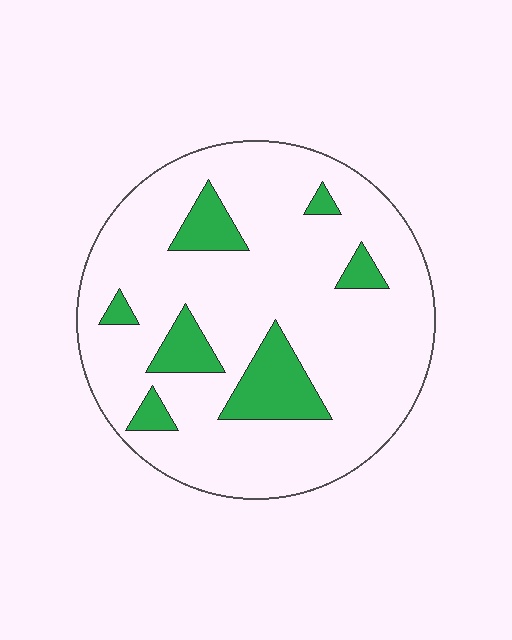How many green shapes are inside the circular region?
7.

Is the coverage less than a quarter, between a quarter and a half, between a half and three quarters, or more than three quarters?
Less than a quarter.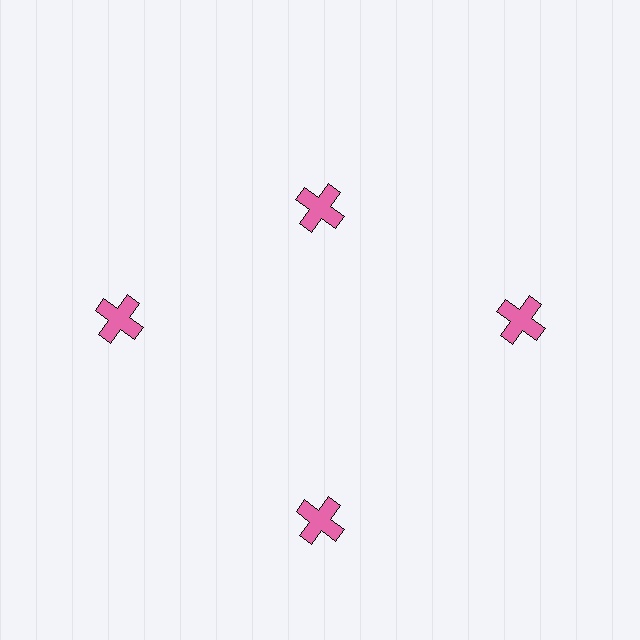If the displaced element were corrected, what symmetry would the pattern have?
It would have 4-fold rotational symmetry — the pattern would map onto itself every 90 degrees.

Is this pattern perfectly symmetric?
No. The 4 pink crosses are arranged in a ring, but one element near the 12 o'clock position is pulled inward toward the center, breaking the 4-fold rotational symmetry.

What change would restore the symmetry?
The symmetry would be restored by moving it outward, back onto the ring so that all 4 crosses sit at equal angles and equal distance from the center.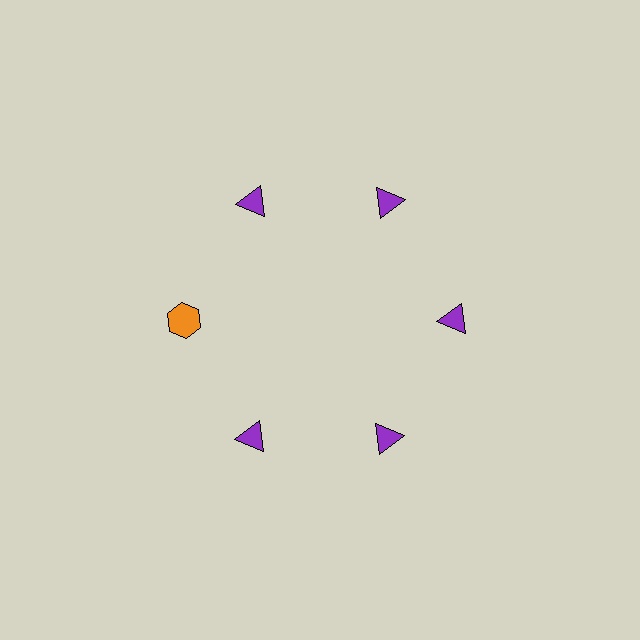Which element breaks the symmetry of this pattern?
The orange hexagon at roughly the 9 o'clock position breaks the symmetry. All other shapes are purple triangles.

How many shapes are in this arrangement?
There are 6 shapes arranged in a ring pattern.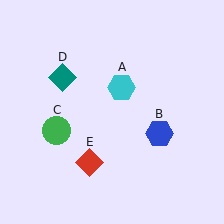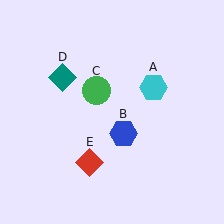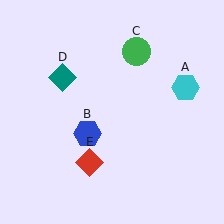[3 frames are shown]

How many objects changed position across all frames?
3 objects changed position: cyan hexagon (object A), blue hexagon (object B), green circle (object C).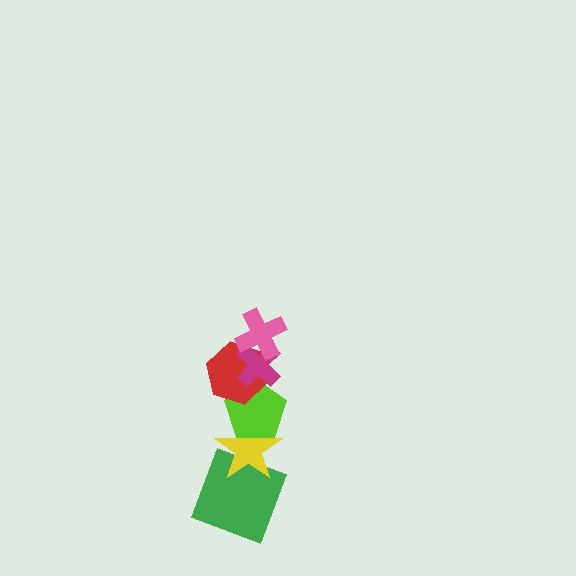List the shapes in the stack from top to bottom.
From top to bottom: the pink cross, the magenta cross, the red hexagon, the lime pentagon, the yellow star, the green square.